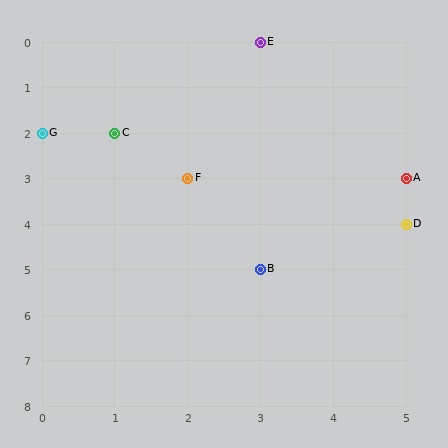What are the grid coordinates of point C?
Point C is at grid coordinates (1, 2).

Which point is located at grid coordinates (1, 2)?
Point C is at (1, 2).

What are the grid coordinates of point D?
Point D is at grid coordinates (5, 4).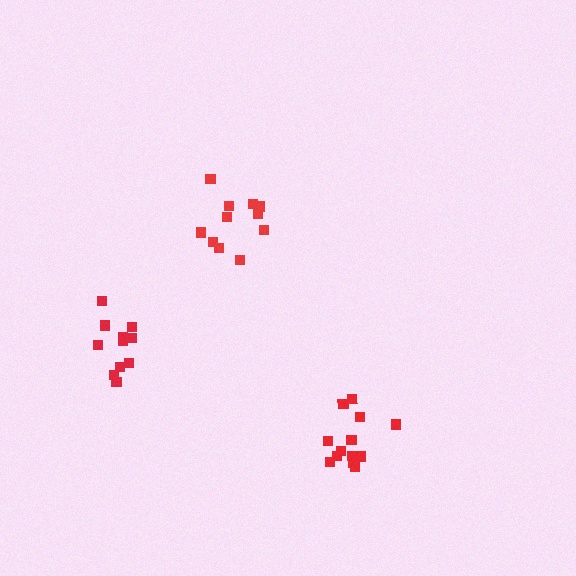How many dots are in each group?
Group 1: 11 dots, Group 2: 13 dots, Group 3: 11 dots (35 total).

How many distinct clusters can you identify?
There are 3 distinct clusters.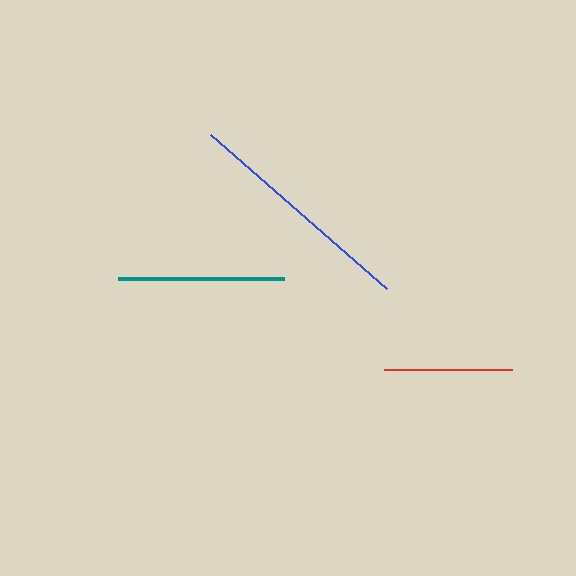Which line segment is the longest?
The blue line is the longest at approximately 234 pixels.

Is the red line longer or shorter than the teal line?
The teal line is longer than the red line.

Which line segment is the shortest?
The red line is the shortest at approximately 129 pixels.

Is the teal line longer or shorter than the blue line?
The blue line is longer than the teal line.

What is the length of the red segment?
The red segment is approximately 129 pixels long.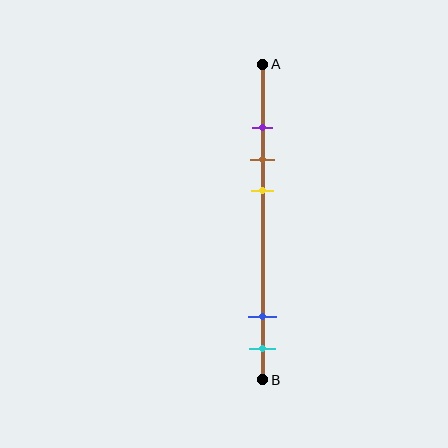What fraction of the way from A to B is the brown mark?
The brown mark is approximately 30% (0.3) of the way from A to B.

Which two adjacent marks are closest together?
The purple and brown marks are the closest adjacent pair.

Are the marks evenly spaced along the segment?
No, the marks are not evenly spaced.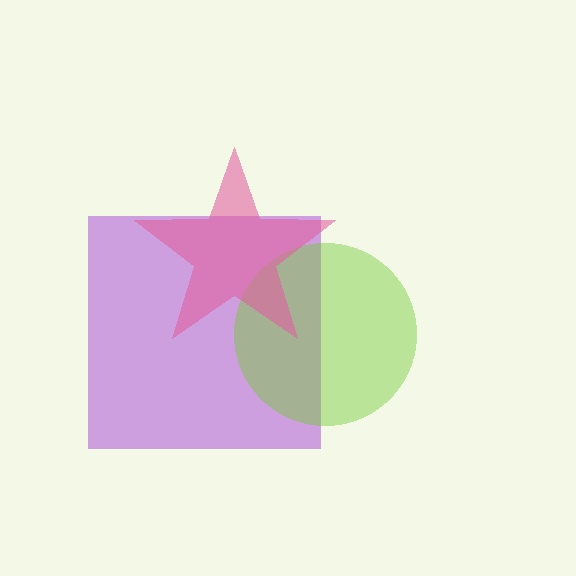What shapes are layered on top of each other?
The layered shapes are: a purple square, a lime circle, a pink star.